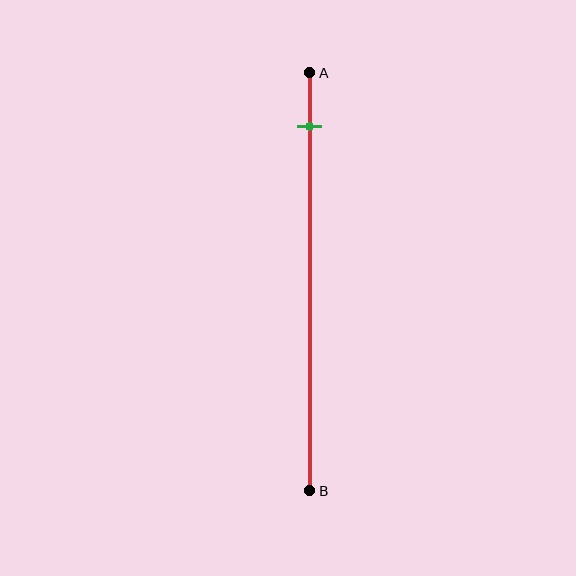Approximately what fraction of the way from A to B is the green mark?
The green mark is approximately 15% of the way from A to B.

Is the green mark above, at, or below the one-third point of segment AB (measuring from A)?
The green mark is above the one-third point of segment AB.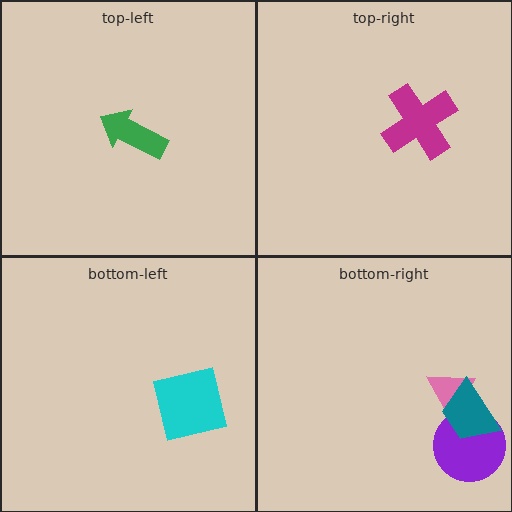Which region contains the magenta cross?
The top-right region.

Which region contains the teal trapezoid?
The bottom-right region.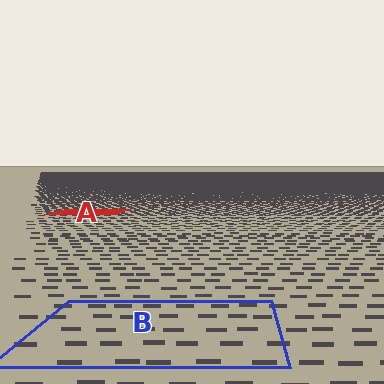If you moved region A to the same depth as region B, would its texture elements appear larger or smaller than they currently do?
They would appear larger. At a closer depth, the same texture elements are projected at a bigger on-screen size.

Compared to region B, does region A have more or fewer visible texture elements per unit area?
Region A has more texture elements per unit area — they are packed more densely because it is farther away.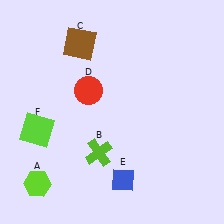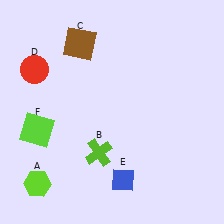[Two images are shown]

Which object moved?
The red circle (D) moved left.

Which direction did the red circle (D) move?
The red circle (D) moved left.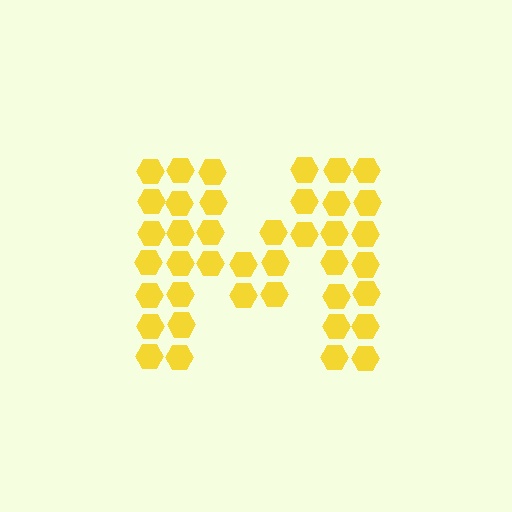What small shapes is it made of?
It is made of small hexagons.